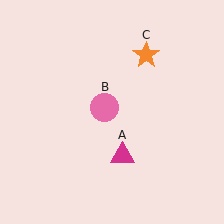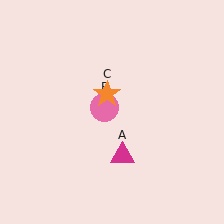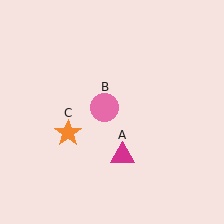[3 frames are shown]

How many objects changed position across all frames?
1 object changed position: orange star (object C).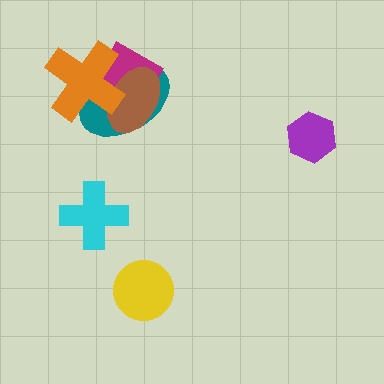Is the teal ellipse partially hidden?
Yes, it is partially covered by another shape.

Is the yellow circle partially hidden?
No, no other shape covers it.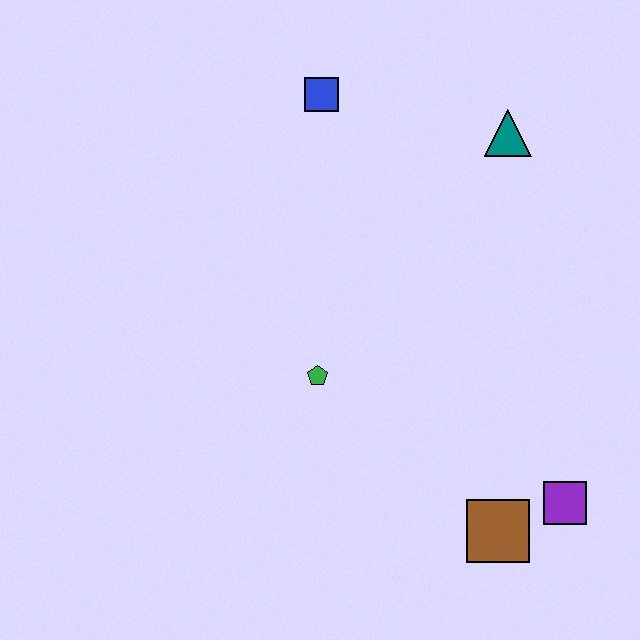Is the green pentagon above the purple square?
Yes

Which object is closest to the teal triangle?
The blue square is closest to the teal triangle.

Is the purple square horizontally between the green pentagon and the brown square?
No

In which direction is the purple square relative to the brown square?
The purple square is to the right of the brown square.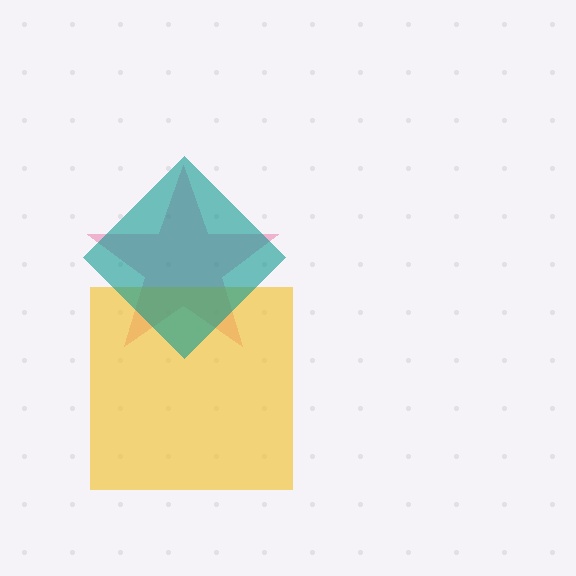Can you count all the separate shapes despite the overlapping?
Yes, there are 3 separate shapes.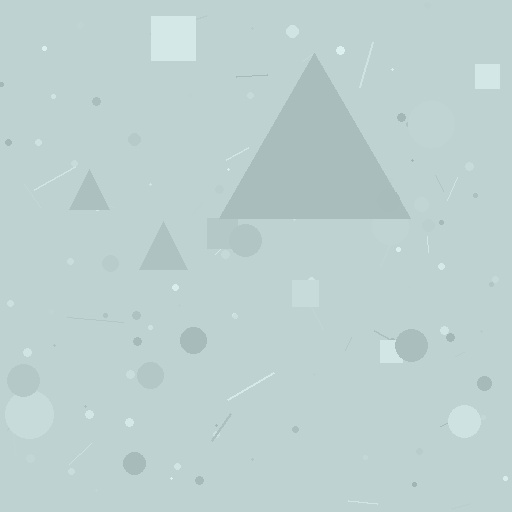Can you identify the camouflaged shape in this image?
The camouflaged shape is a triangle.